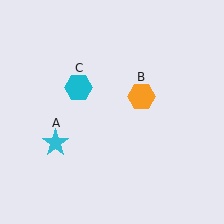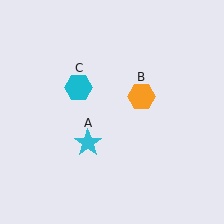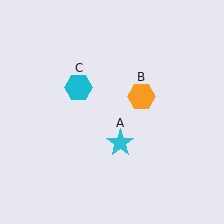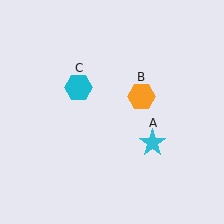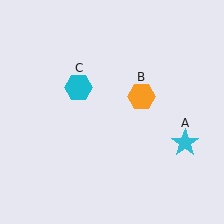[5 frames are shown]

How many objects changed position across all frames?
1 object changed position: cyan star (object A).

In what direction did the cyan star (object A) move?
The cyan star (object A) moved right.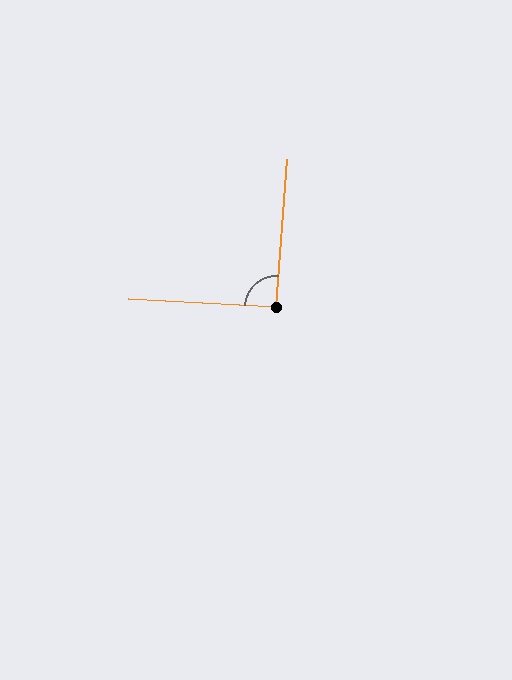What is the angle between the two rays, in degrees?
Approximately 91 degrees.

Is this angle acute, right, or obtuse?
It is approximately a right angle.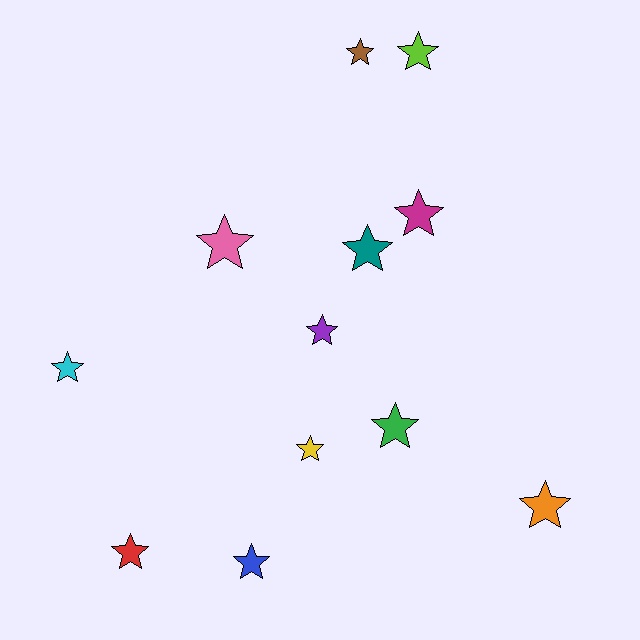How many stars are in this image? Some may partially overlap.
There are 12 stars.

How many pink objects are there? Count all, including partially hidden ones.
There is 1 pink object.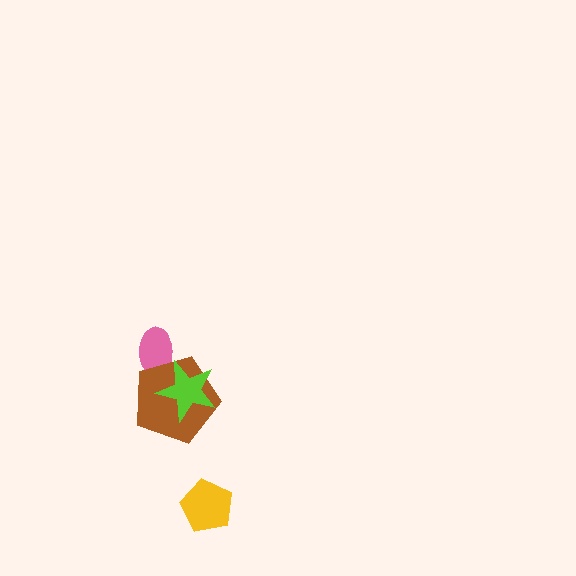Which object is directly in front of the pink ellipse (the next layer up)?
The brown pentagon is directly in front of the pink ellipse.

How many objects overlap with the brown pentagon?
2 objects overlap with the brown pentagon.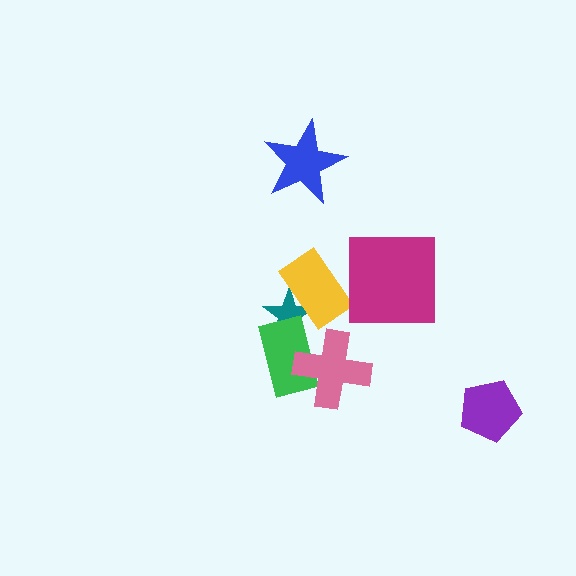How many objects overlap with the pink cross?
1 object overlaps with the pink cross.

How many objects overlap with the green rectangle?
2 objects overlap with the green rectangle.